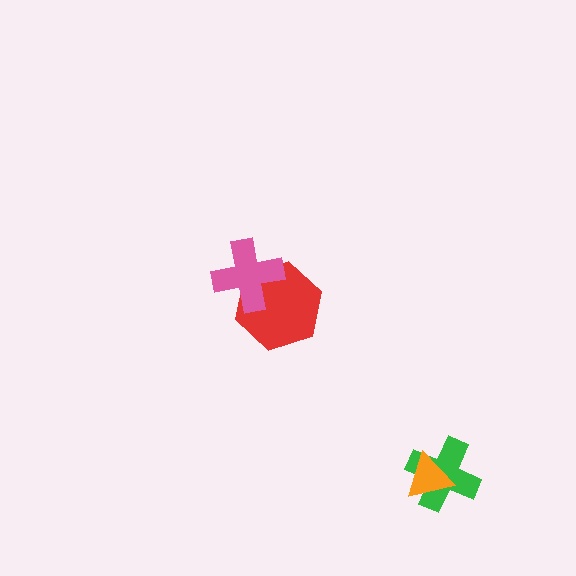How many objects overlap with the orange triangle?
1 object overlaps with the orange triangle.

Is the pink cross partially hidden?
No, no other shape covers it.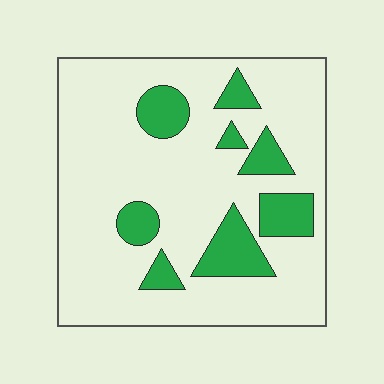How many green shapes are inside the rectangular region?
8.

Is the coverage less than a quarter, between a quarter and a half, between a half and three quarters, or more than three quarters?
Less than a quarter.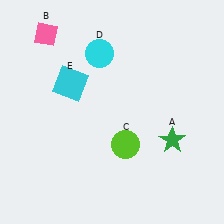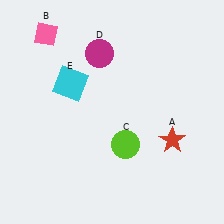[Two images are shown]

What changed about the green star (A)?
In Image 1, A is green. In Image 2, it changed to red.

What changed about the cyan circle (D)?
In Image 1, D is cyan. In Image 2, it changed to magenta.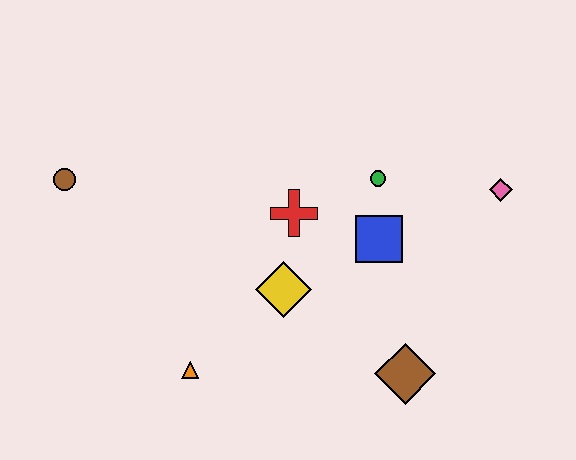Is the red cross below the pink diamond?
Yes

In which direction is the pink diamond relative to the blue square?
The pink diamond is to the right of the blue square.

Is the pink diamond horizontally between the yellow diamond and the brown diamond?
No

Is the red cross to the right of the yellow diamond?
Yes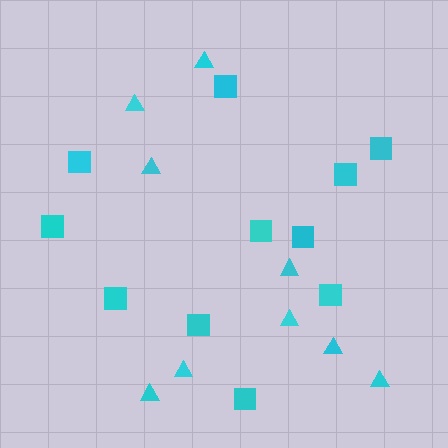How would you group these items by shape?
There are 2 groups: one group of triangles (9) and one group of squares (11).